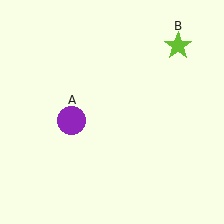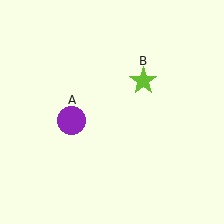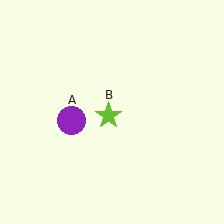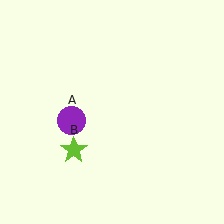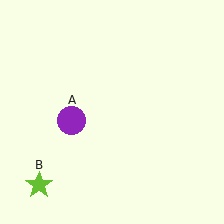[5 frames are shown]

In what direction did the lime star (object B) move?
The lime star (object B) moved down and to the left.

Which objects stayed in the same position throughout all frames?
Purple circle (object A) remained stationary.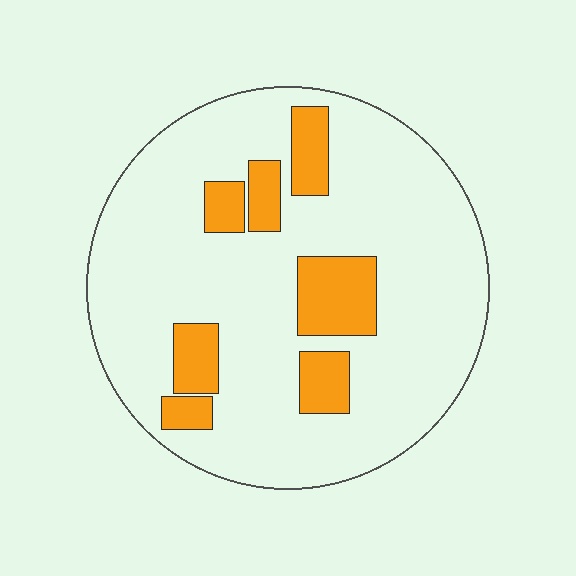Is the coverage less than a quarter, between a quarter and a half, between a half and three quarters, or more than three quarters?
Less than a quarter.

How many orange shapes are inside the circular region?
7.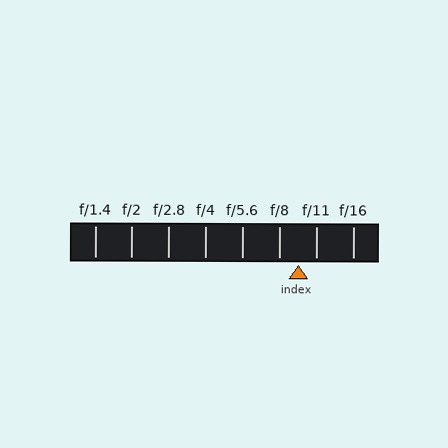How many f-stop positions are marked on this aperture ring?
There are 8 f-stop positions marked.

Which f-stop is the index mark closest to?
The index mark is closest to f/11.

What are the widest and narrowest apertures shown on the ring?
The widest aperture shown is f/1.4 and the narrowest is f/16.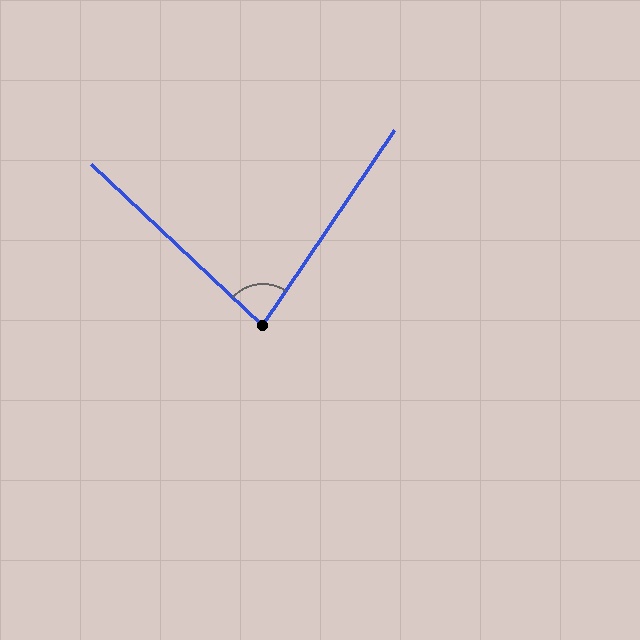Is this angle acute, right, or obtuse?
It is acute.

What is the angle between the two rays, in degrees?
Approximately 81 degrees.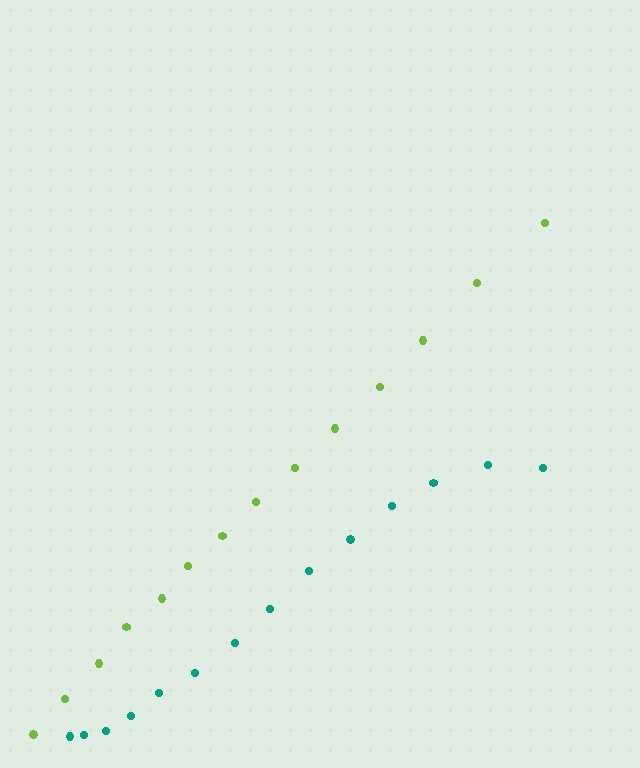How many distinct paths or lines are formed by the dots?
There are 2 distinct paths.